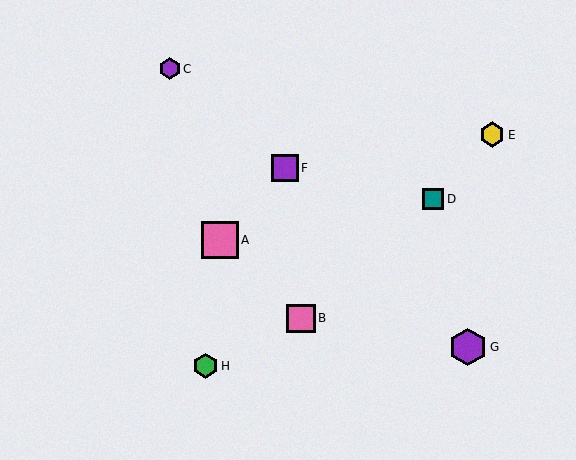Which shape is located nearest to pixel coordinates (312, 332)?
The pink square (labeled B) at (301, 318) is nearest to that location.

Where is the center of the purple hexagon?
The center of the purple hexagon is at (170, 69).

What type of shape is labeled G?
Shape G is a purple hexagon.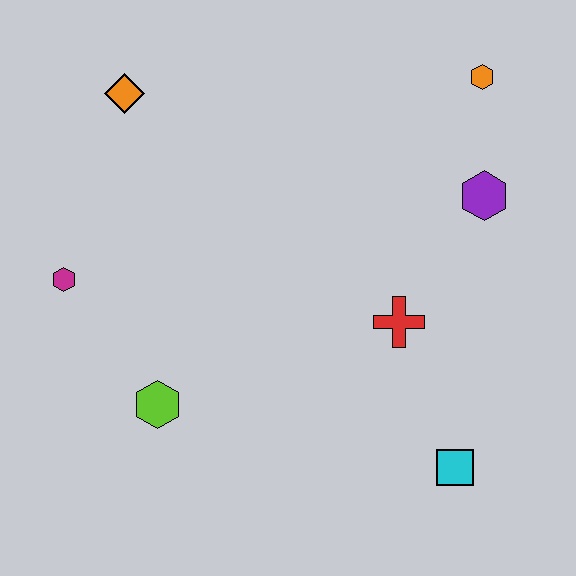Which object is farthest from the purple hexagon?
The magenta hexagon is farthest from the purple hexagon.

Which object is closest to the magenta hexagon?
The lime hexagon is closest to the magenta hexagon.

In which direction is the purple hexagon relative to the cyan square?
The purple hexagon is above the cyan square.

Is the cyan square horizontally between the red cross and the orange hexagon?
Yes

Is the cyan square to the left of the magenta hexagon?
No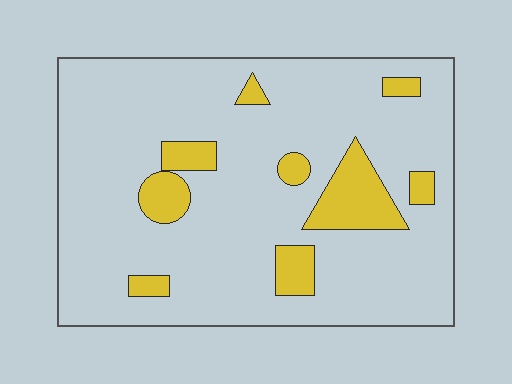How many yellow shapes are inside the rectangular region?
9.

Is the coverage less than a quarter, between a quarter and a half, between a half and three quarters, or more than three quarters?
Less than a quarter.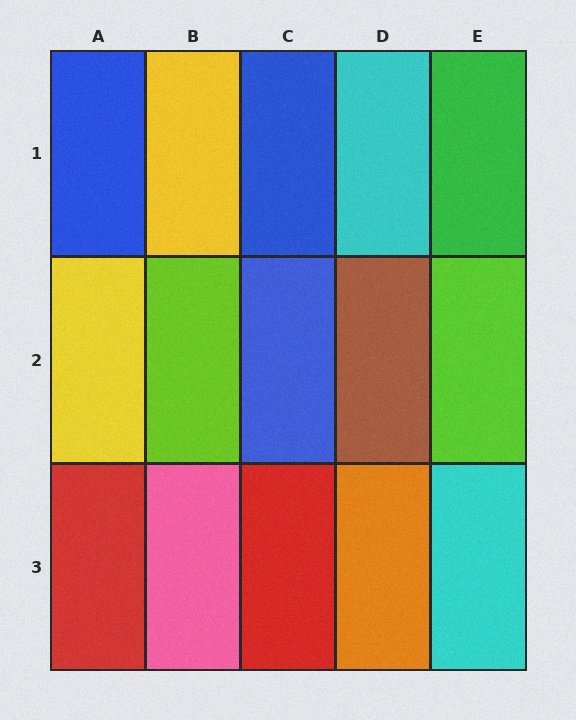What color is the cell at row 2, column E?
Lime.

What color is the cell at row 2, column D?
Brown.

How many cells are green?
1 cell is green.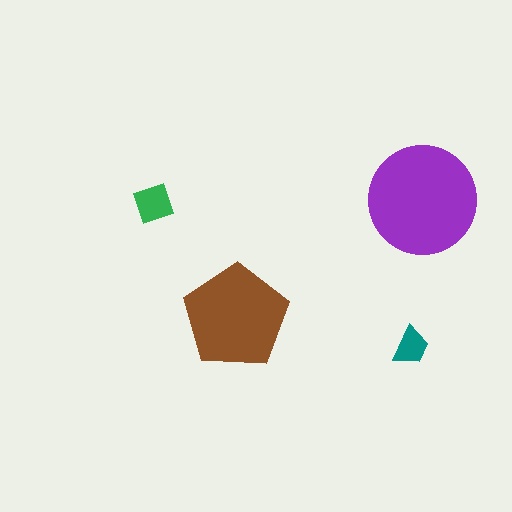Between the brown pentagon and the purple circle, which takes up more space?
The purple circle.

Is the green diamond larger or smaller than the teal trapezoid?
Larger.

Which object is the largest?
The purple circle.